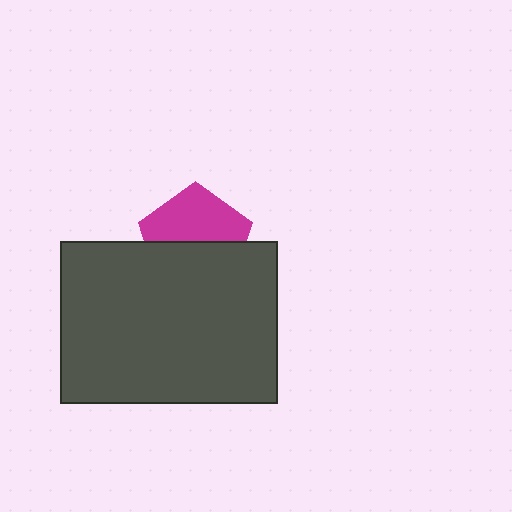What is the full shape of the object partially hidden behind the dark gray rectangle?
The partially hidden object is a magenta pentagon.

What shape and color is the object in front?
The object in front is a dark gray rectangle.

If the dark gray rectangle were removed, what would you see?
You would see the complete magenta pentagon.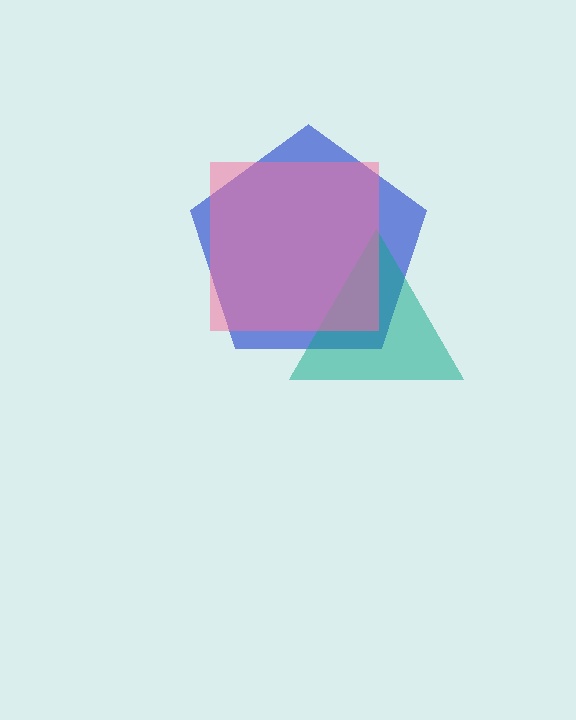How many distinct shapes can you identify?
There are 3 distinct shapes: a blue pentagon, a teal triangle, a pink square.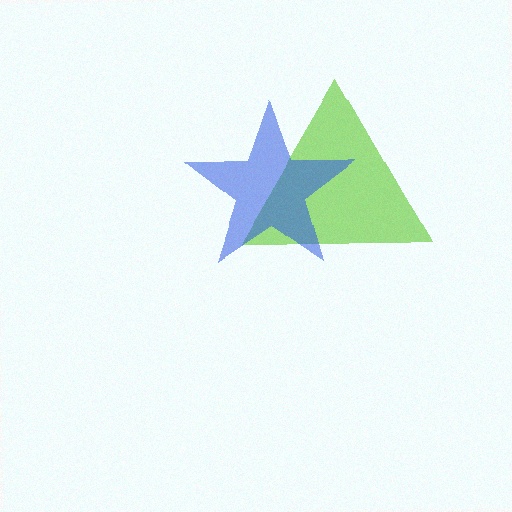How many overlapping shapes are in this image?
There are 2 overlapping shapes in the image.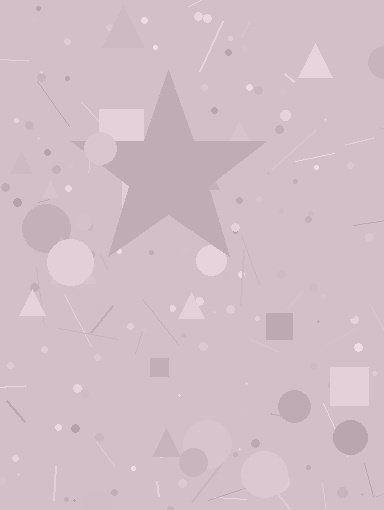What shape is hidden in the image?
A star is hidden in the image.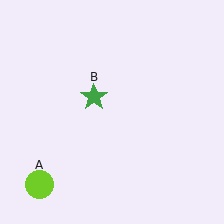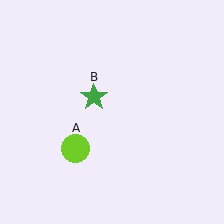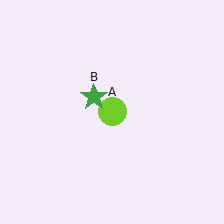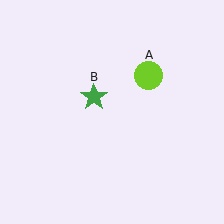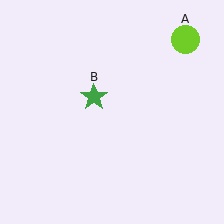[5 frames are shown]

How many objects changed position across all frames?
1 object changed position: lime circle (object A).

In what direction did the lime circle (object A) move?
The lime circle (object A) moved up and to the right.